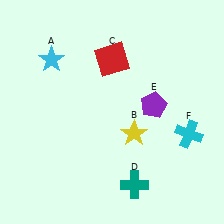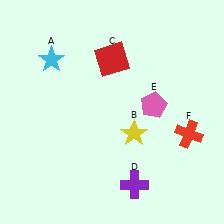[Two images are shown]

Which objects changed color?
D changed from teal to purple. E changed from purple to pink. F changed from cyan to red.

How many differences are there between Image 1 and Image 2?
There are 3 differences between the two images.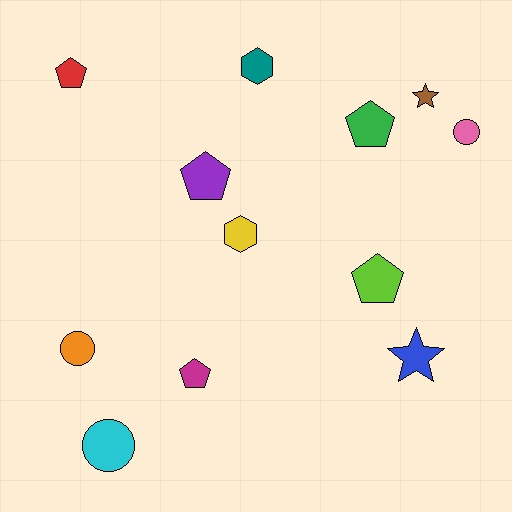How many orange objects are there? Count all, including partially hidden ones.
There is 1 orange object.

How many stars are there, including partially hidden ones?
There are 2 stars.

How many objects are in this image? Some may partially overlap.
There are 12 objects.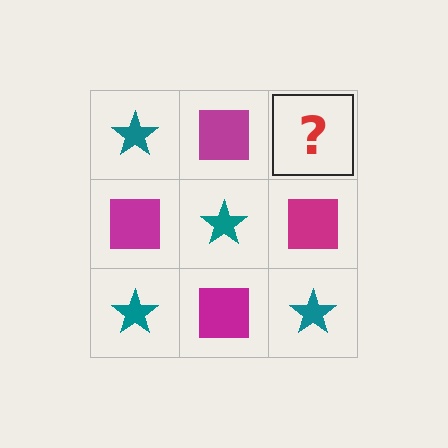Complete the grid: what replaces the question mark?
The question mark should be replaced with a teal star.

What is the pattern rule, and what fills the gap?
The rule is that it alternates teal star and magenta square in a checkerboard pattern. The gap should be filled with a teal star.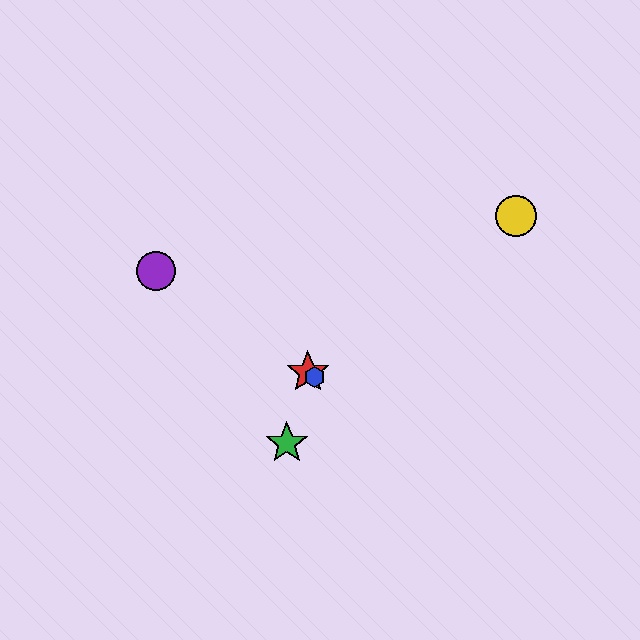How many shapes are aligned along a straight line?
3 shapes (the red star, the blue hexagon, the purple circle) are aligned along a straight line.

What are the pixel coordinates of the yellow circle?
The yellow circle is at (516, 216).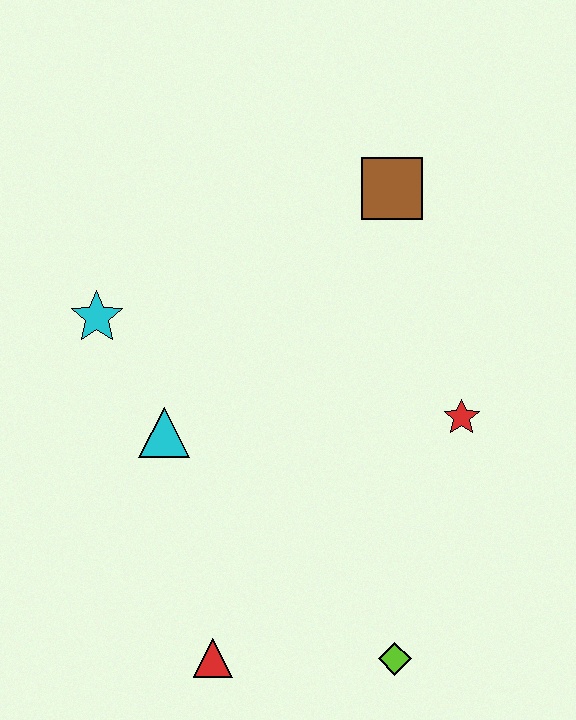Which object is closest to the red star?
The brown square is closest to the red star.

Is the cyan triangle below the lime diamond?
No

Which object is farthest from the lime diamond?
The brown square is farthest from the lime diamond.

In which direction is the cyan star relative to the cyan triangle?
The cyan star is above the cyan triangle.